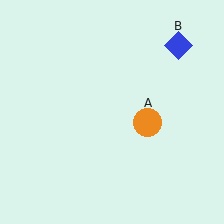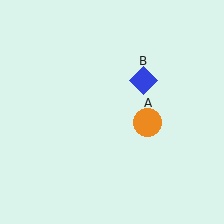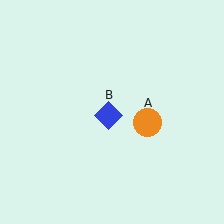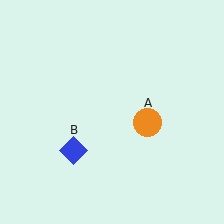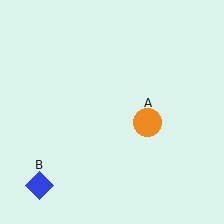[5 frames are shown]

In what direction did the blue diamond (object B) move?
The blue diamond (object B) moved down and to the left.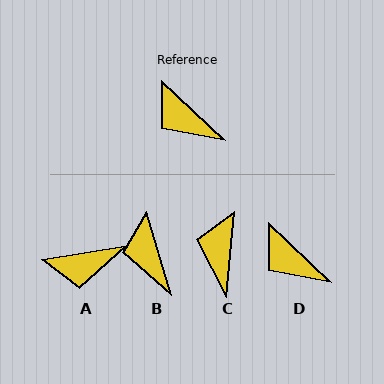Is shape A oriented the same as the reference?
No, it is off by about 52 degrees.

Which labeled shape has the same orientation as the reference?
D.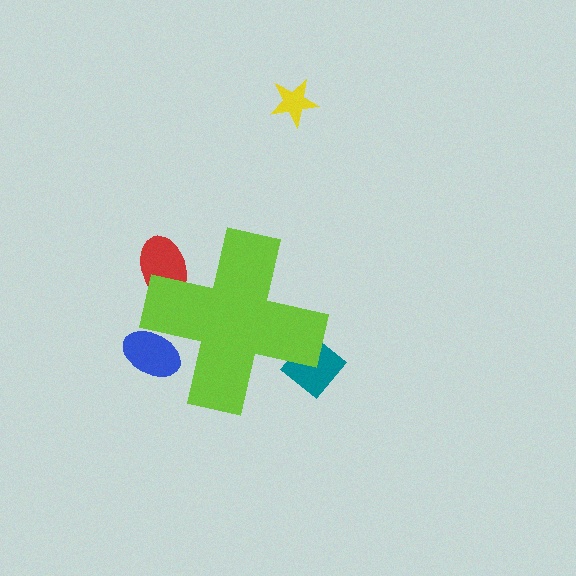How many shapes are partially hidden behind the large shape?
3 shapes are partially hidden.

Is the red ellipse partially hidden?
Yes, the red ellipse is partially hidden behind the lime cross.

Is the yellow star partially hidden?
No, the yellow star is fully visible.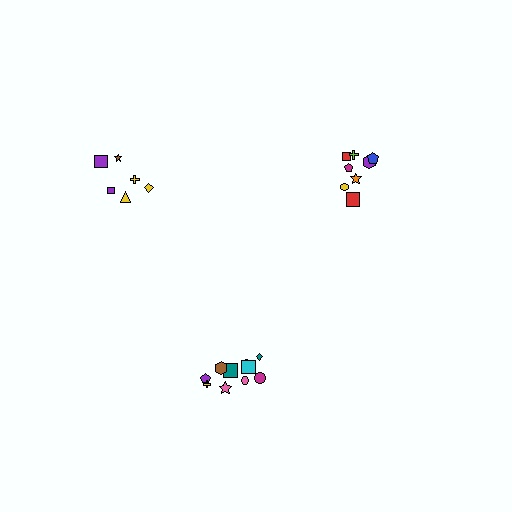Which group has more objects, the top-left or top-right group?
The top-right group.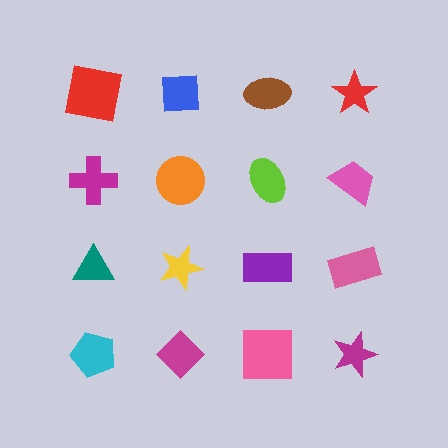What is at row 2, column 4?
A pink trapezoid.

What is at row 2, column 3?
A lime ellipse.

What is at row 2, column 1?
A magenta cross.